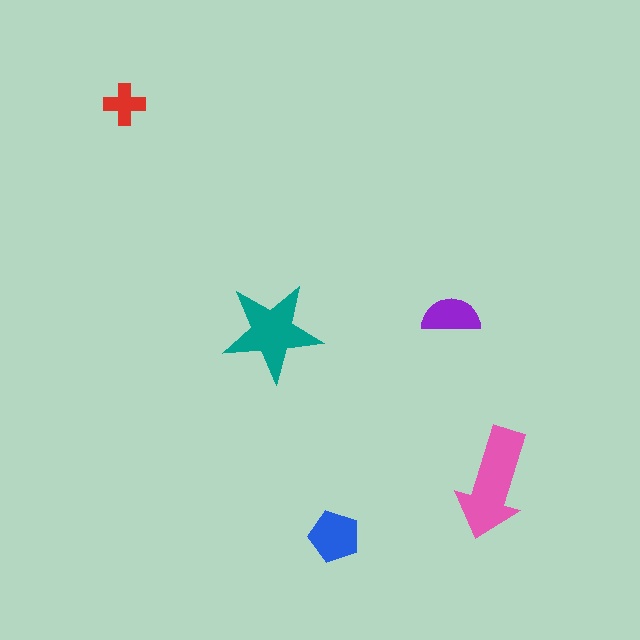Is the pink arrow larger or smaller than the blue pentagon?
Larger.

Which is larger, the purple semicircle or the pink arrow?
The pink arrow.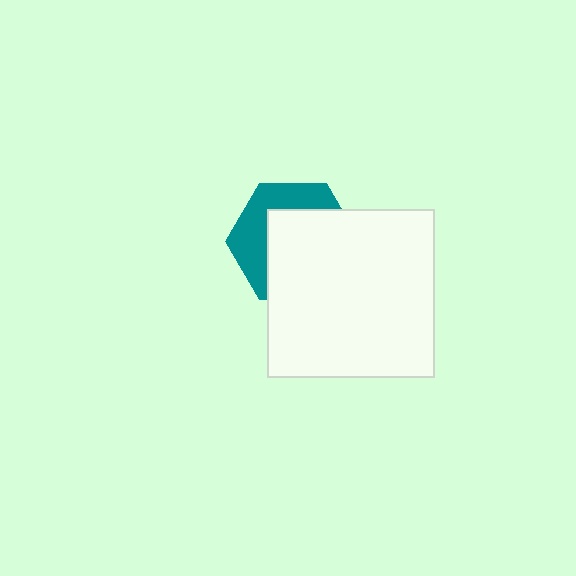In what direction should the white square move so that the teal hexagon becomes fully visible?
The white square should move toward the lower-right. That is the shortest direction to clear the overlap and leave the teal hexagon fully visible.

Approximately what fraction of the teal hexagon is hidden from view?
Roughly 60% of the teal hexagon is hidden behind the white square.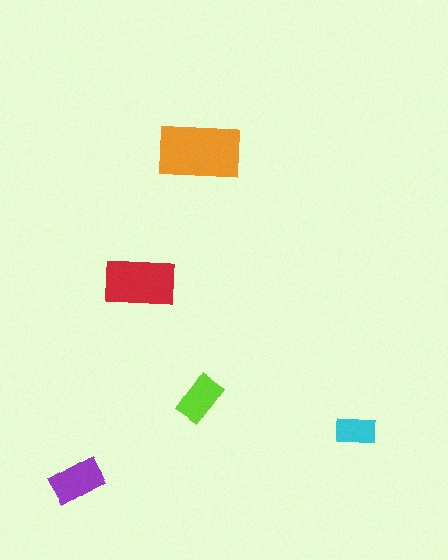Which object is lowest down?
The purple rectangle is bottommost.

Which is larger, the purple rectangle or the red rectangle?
The red one.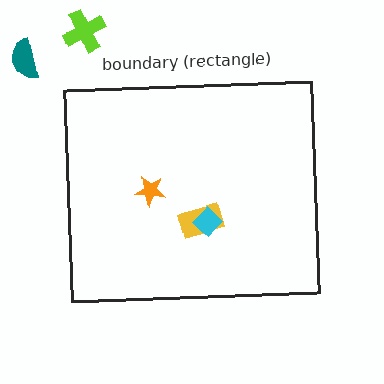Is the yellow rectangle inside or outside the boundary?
Inside.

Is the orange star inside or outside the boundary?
Inside.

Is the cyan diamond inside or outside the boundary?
Inside.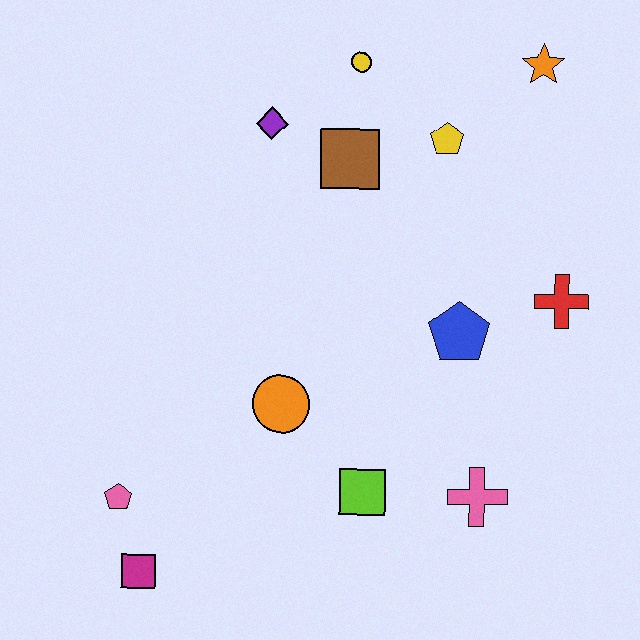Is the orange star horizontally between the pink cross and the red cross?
Yes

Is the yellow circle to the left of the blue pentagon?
Yes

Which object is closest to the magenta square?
The pink pentagon is closest to the magenta square.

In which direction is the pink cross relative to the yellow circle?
The pink cross is below the yellow circle.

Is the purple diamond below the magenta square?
No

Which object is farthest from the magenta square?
The orange star is farthest from the magenta square.